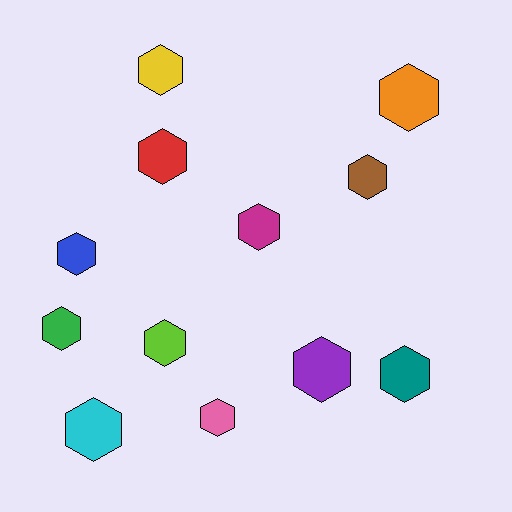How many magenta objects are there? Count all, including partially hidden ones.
There is 1 magenta object.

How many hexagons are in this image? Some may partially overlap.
There are 12 hexagons.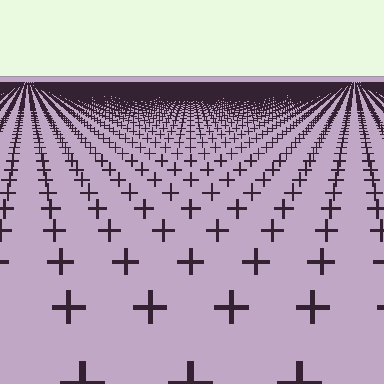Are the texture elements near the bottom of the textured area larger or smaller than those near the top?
Larger. Near the bottom, elements are closer to the viewer and appear at a bigger on-screen size.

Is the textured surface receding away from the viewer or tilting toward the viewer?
The surface is receding away from the viewer. Texture elements get smaller and denser toward the top.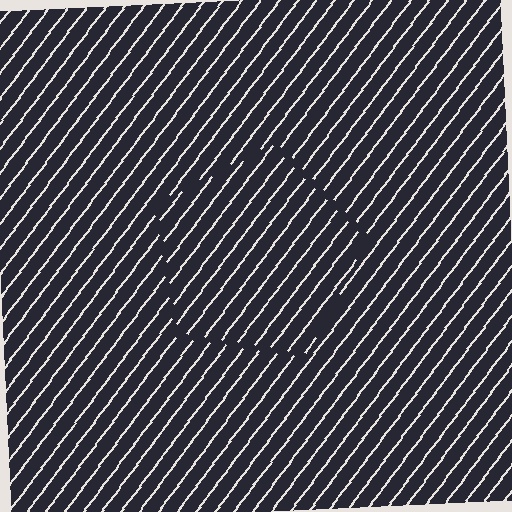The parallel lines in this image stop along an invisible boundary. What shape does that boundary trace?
An illusory pentagon. The interior of the shape contains the same grating, shifted by half a period — the contour is defined by the phase discontinuity where line-ends from the inner and outer gratings abut.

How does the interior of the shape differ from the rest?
The interior of the shape contains the same grating, shifted by half a period — the contour is defined by the phase discontinuity where line-ends from the inner and outer gratings abut.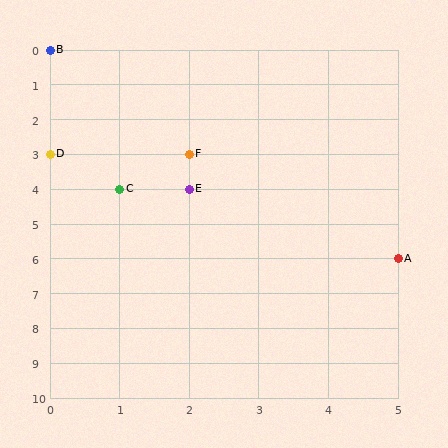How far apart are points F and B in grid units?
Points F and B are 2 columns and 3 rows apart (about 3.6 grid units diagonally).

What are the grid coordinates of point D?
Point D is at grid coordinates (0, 3).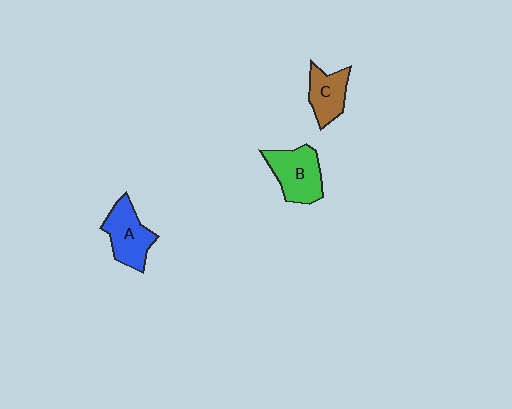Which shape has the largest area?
Shape B (green).